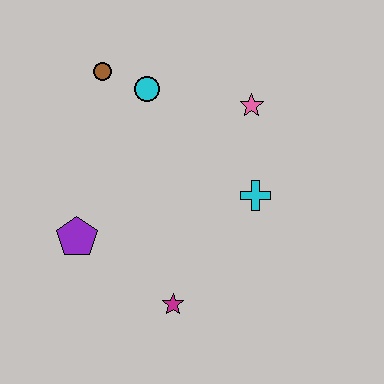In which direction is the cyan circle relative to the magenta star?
The cyan circle is above the magenta star.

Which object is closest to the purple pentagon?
The magenta star is closest to the purple pentagon.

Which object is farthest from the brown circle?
The magenta star is farthest from the brown circle.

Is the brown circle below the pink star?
No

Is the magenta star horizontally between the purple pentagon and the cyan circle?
No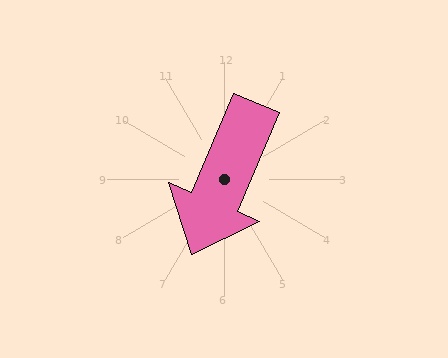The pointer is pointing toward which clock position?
Roughly 7 o'clock.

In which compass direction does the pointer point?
Southwest.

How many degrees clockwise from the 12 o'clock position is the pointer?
Approximately 203 degrees.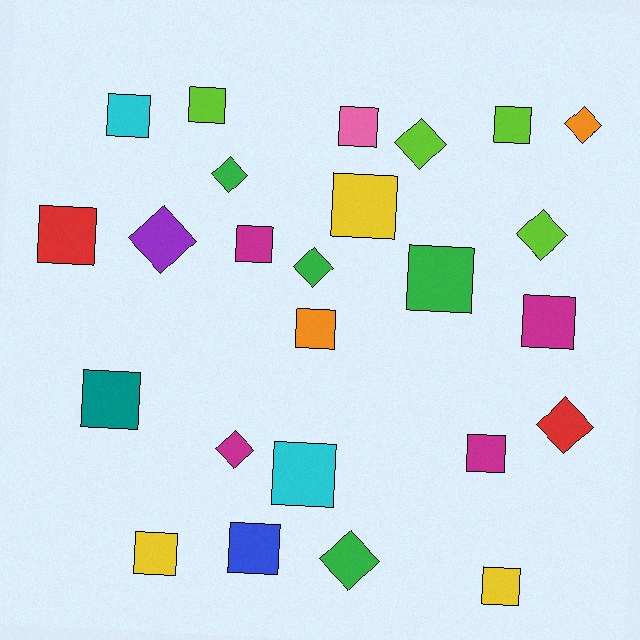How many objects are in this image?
There are 25 objects.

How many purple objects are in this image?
There is 1 purple object.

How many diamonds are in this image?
There are 9 diamonds.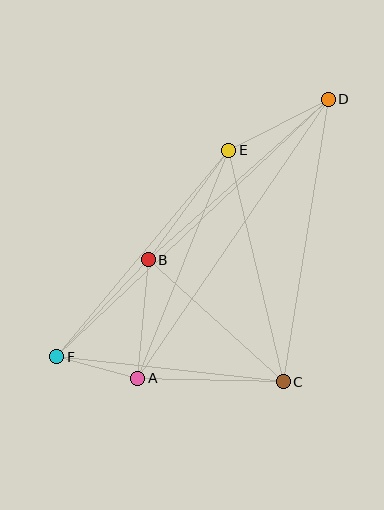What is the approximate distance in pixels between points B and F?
The distance between B and F is approximately 133 pixels.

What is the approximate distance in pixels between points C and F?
The distance between C and F is approximately 228 pixels.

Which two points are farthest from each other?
Points D and F are farthest from each other.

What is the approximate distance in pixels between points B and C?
The distance between B and C is approximately 182 pixels.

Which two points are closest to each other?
Points A and F are closest to each other.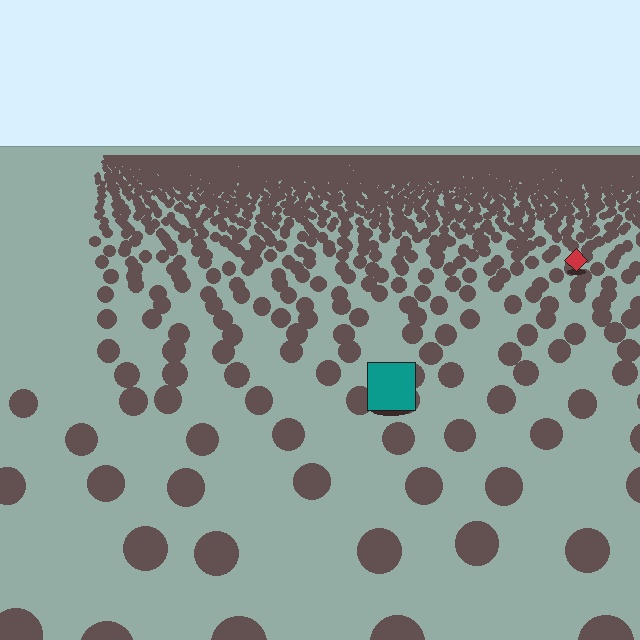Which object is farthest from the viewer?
The red diamond is farthest from the viewer. It appears smaller and the ground texture around it is denser.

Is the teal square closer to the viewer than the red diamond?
Yes. The teal square is closer — you can tell from the texture gradient: the ground texture is coarser near it.